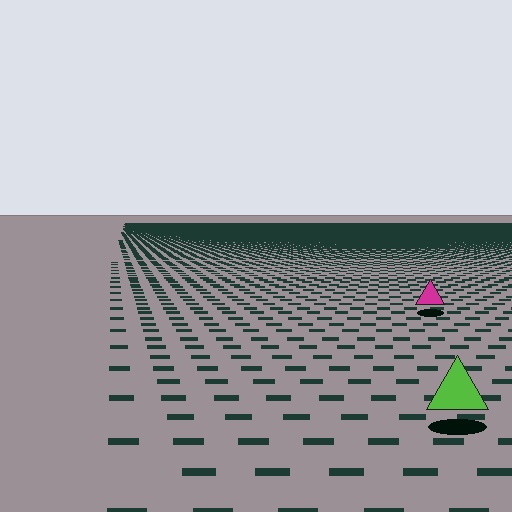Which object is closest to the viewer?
The lime triangle is closest. The texture marks near it are larger and more spread out.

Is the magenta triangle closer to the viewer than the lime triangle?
No. The lime triangle is closer — you can tell from the texture gradient: the ground texture is coarser near it.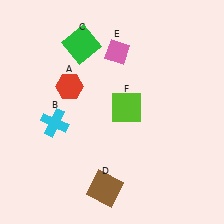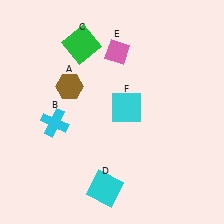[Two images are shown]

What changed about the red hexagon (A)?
In Image 1, A is red. In Image 2, it changed to brown.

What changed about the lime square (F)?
In Image 1, F is lime. In Image 2, it changed to cyan.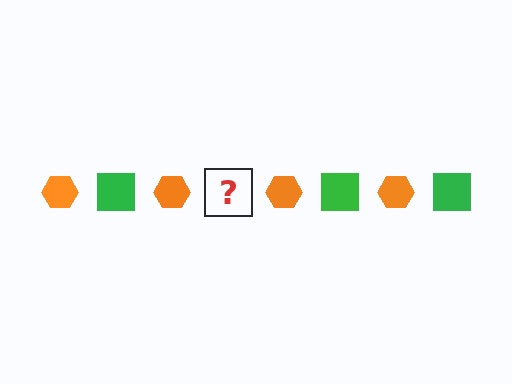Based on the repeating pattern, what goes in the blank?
The blank should be a green square.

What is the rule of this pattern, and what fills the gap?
The rule is that the pattern alternates between orange hexagon and green square. The gap should be filled with a green square.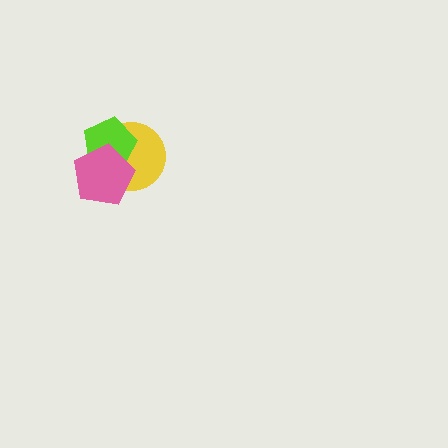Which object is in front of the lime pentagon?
The pink pentagon is in front of the lime pentagon.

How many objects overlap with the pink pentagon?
2 objects overlap with the pink pentagon.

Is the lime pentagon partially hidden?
Yes, it is partially covered by another shape.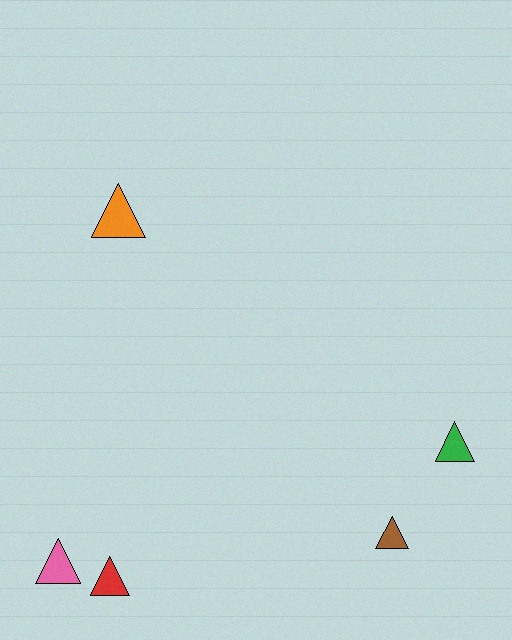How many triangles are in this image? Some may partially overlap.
There are 5 triangles.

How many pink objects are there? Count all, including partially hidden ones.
There is 1 pink object.